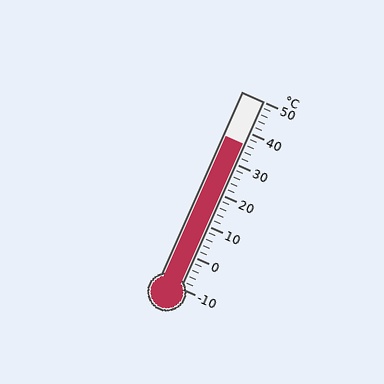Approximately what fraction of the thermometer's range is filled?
The thermometer is filled to approximately 75% of its range.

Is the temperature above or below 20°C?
The temperature is above 20°C.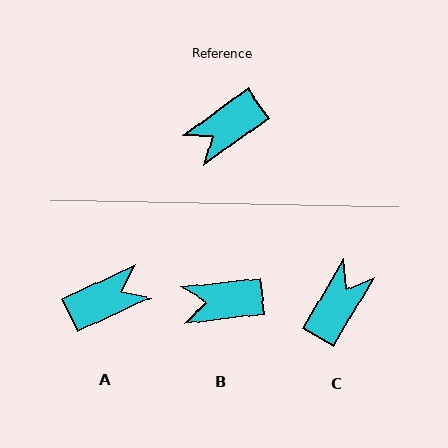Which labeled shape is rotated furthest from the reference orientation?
A, about 169 degrees away.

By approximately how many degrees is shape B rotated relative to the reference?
Approximately 29 degrees clockwise.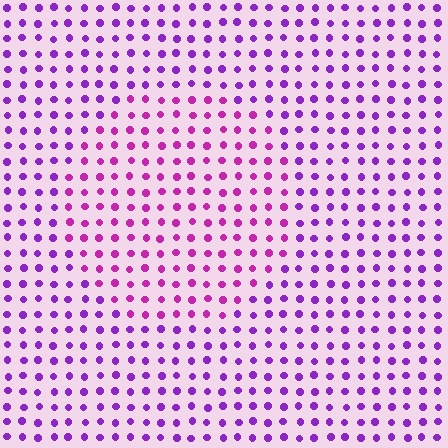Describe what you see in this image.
The image is filled with small purple elements in a uniform arrangement. A circle-shaped region is visible where the elements are tinted to a slightly different hue, forming a subtle color boundary.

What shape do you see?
I see a circle.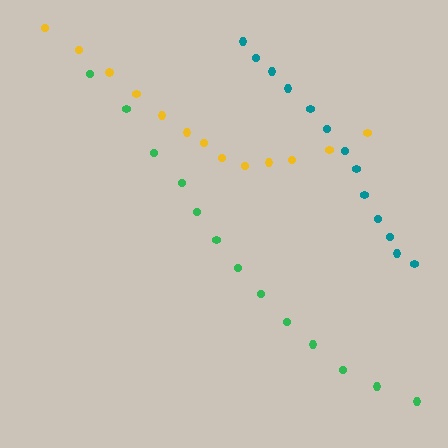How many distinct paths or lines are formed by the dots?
There are 3 distinct paths.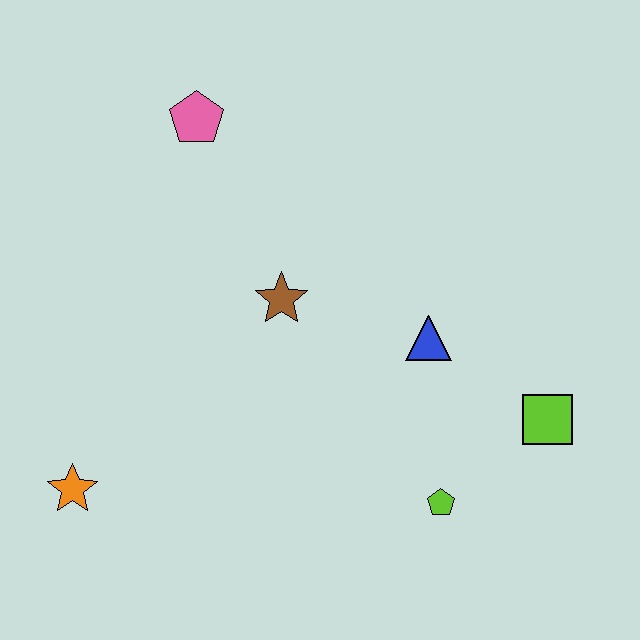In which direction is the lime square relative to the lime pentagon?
The lime square is to the right of the lime pentagon.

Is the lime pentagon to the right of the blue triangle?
Yes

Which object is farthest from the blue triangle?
The orange star is farthest from the blue triangle.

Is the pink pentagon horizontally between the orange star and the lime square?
Yes